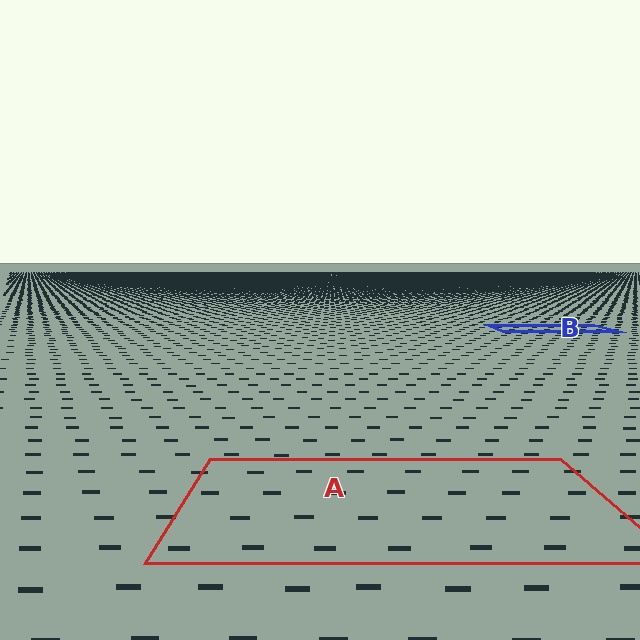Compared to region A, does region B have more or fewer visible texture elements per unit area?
Region B has more texture elements per unit area — they are packed more densely because it is farther away.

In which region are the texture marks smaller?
The texture marks are smaller in region B, because it is farther away.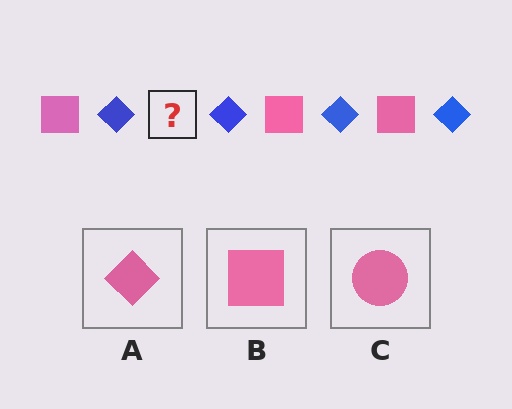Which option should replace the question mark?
Option B.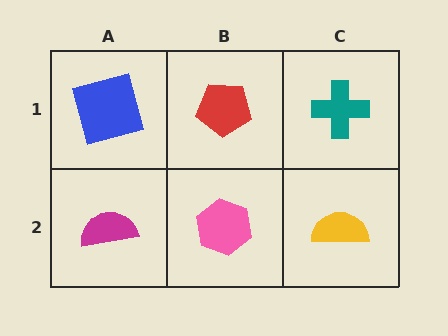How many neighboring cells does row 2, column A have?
2.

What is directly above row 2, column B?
A red pentagon.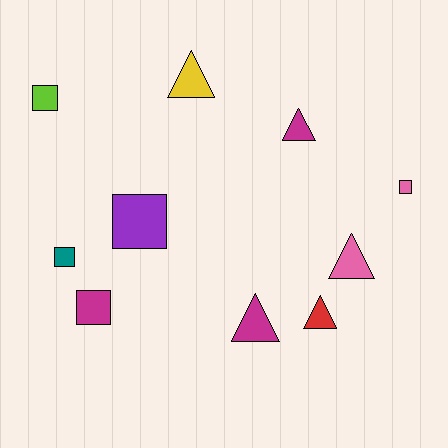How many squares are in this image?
There are 5 squares.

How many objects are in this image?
There are 10 objects.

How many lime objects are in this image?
There is 1 lime object.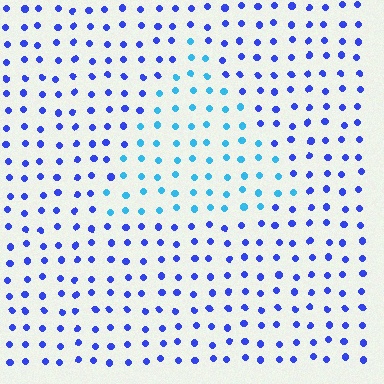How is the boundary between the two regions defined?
The boundary is defined purely by a slight shift in hue (about 39 degrees). Spacing, size, and orientation are identical on both sides.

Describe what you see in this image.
The image is filled with small blue elements in a uniform arrangement. A triangle-shaped region is visible where the elements are tinted to a slightly different hue, forming a subtle color boundary.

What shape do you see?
I see a triangle.